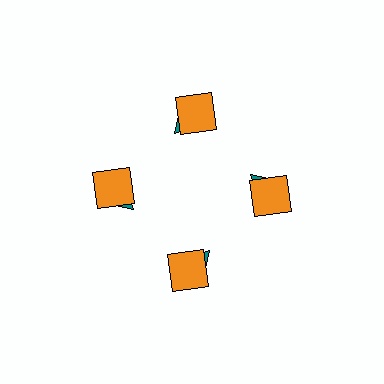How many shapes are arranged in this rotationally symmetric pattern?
There are 8 shapes, arranged in 4 groups of 2.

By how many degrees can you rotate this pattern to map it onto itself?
The pattern maps onto itself every 90 degrees of rotation.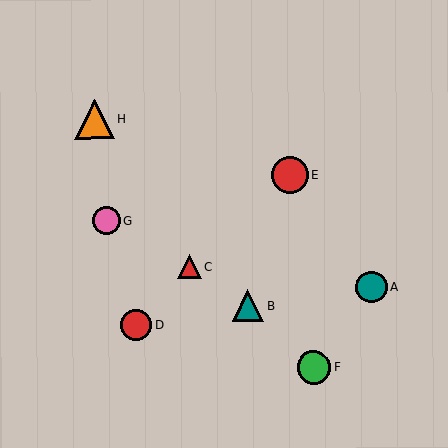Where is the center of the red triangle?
The center of the red triangle is at (189, 267).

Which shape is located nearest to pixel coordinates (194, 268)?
The red triangle (labeled C) at (189, 267) is nearest to that location.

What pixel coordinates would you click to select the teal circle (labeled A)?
Click at (372, 288) to select the teal circle A.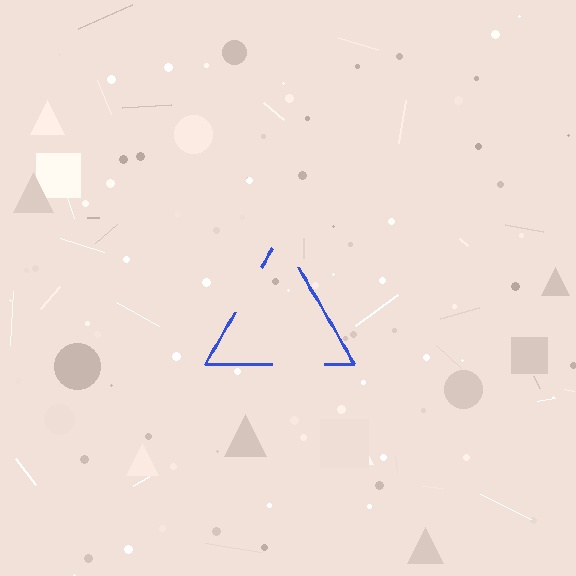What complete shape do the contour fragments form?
The contour fragments form a triangle.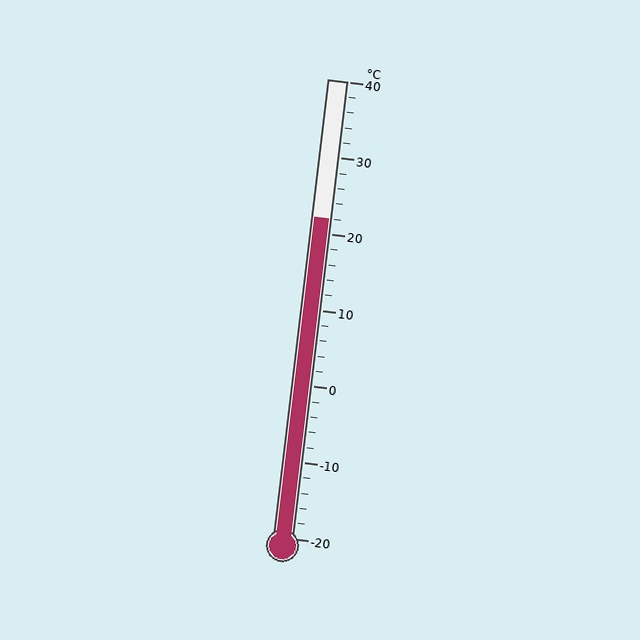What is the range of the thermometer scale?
The thermometer scale ranges from -20°C to 40°C.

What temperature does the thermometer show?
The thermometer shows approximately 22°C.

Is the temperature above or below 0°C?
The temperature is above 0°C.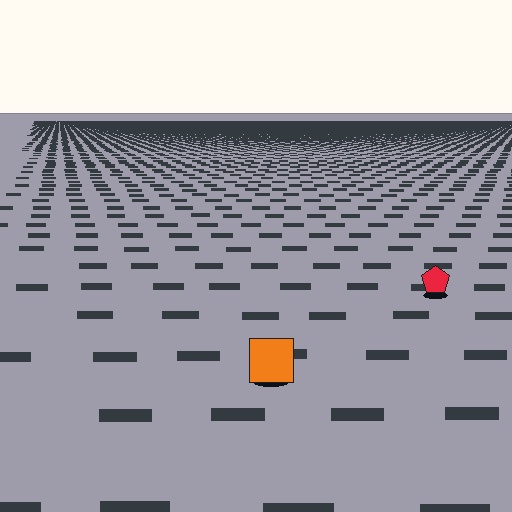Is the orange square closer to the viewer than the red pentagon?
Yes. The orange square is closer — you can tell from the texture gradient: the ground texture is coarser near it.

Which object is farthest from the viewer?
The red pentagon is farthest from the viewer. It appears smaller and the ground texture around it is denser.